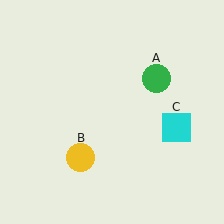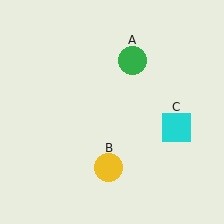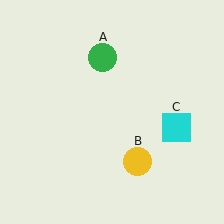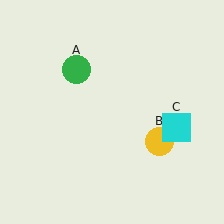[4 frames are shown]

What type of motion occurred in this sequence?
The green circle (object A), yellow circle (object B) rotated counterclockwise around the center of the scene.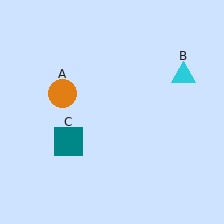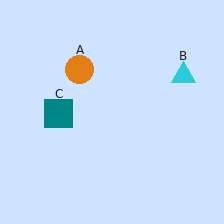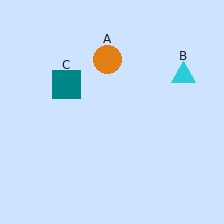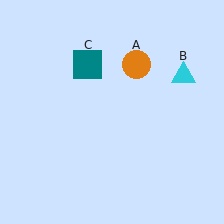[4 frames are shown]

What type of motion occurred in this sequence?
The orange circle (object A), teal square (object C) rotated clockwise around the center of the scene.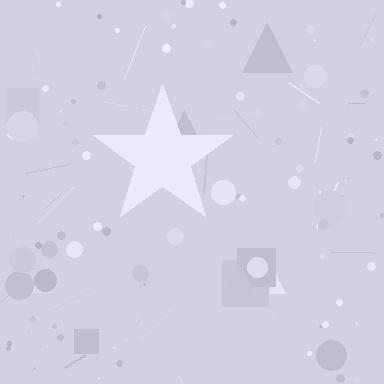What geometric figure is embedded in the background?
A star is embedded in the background.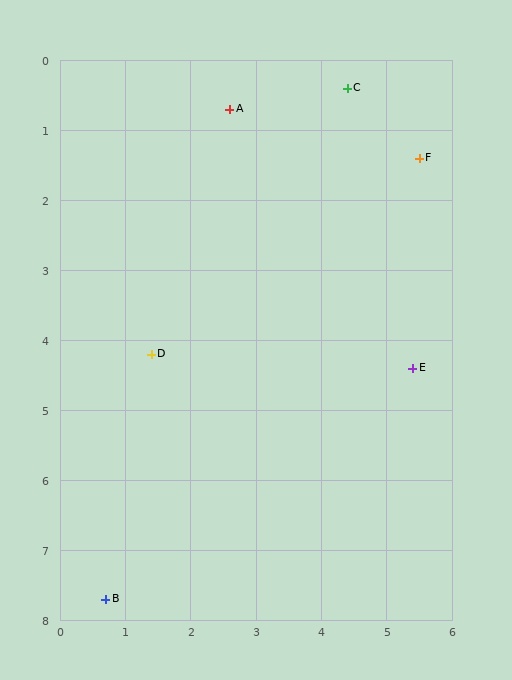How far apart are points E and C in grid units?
Points E and C are about 4.1 grid units apart.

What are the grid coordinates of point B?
Point B is at approximately (0.7, 7.7).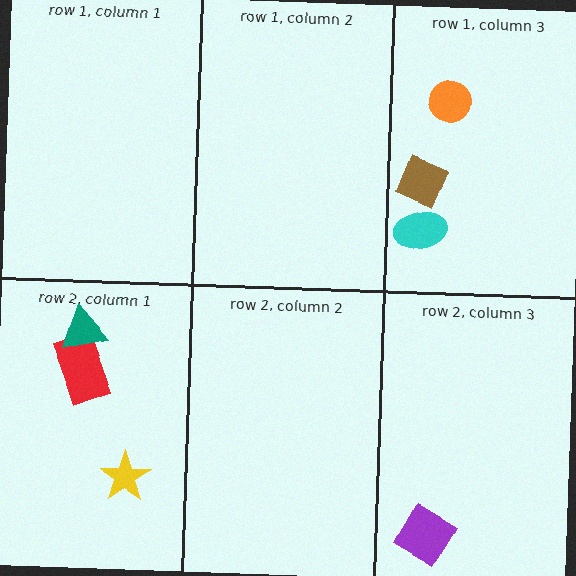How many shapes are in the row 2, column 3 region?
1.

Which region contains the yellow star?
The row 2, column 1 region.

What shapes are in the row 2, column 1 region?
The red rectangle, the teal triangle, the yellow star.